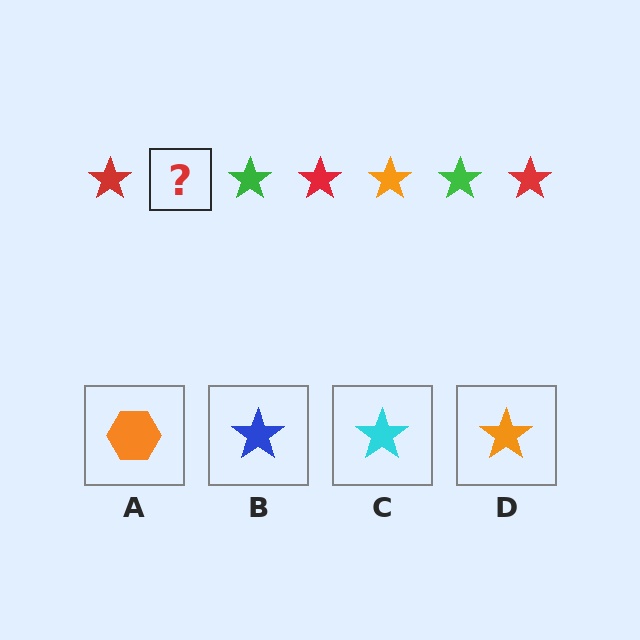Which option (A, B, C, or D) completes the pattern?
D.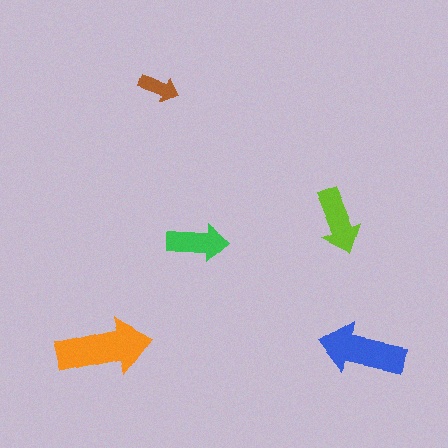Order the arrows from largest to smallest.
the orange one, the blue one, the lime one, the green one, the brown one.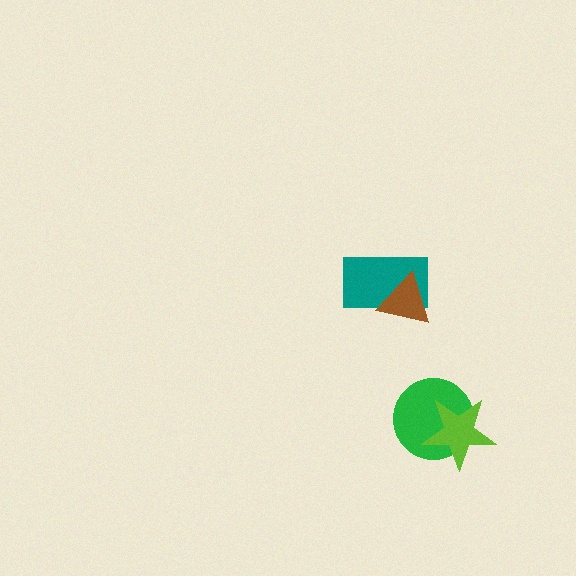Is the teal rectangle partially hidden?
Yes, it is partially covered by another shape.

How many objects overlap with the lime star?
1 object overlaps with the lime star.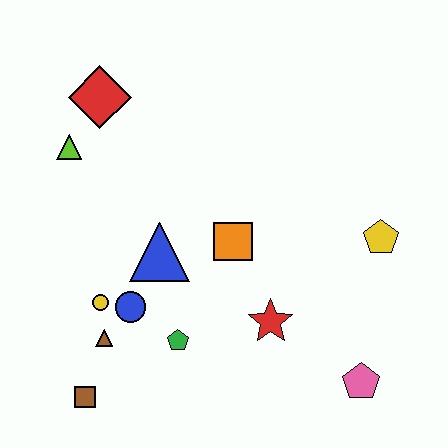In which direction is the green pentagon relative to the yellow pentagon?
The green pentagon is to the left of the yellow pentagon.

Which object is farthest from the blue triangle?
The pink pentagon is farthest from the blue triangle.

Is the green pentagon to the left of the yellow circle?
No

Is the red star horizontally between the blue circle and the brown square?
No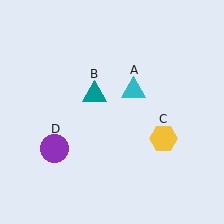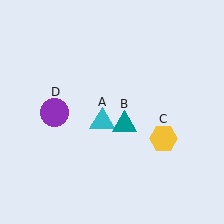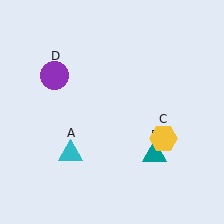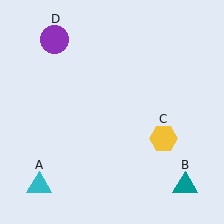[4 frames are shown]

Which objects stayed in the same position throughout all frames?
Yellow hexagon (object C) remained stationary.